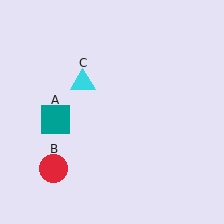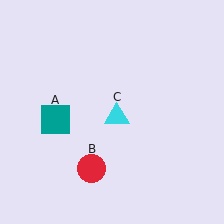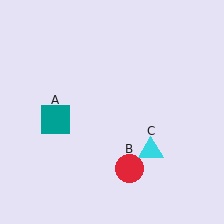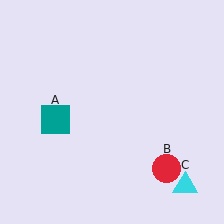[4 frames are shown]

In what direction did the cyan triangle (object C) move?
The cyan triangle (object C) moved down and to the right.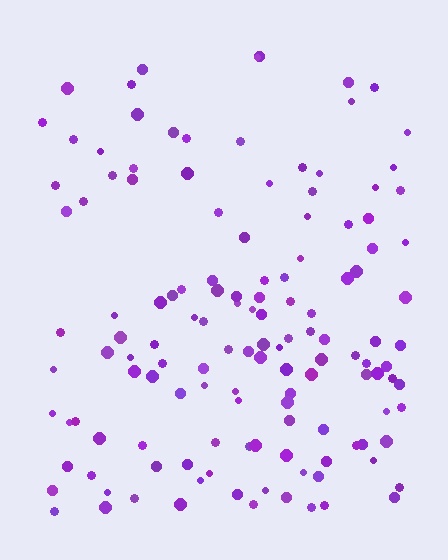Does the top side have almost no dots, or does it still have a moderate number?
Still a moderate number, just noticeably fewer than the bottom.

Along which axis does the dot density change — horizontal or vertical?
Vertical.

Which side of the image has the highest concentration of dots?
The bottom.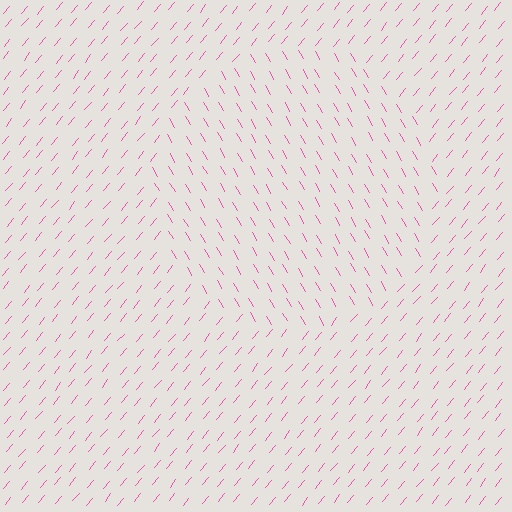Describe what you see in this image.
The image is filled with small pink line segments. A circle region in the image has lines oriented differently from the surrounding lines, creating a visible texture boundary.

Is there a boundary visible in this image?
Yes, there is a texture boundary formed by a change in line orientation.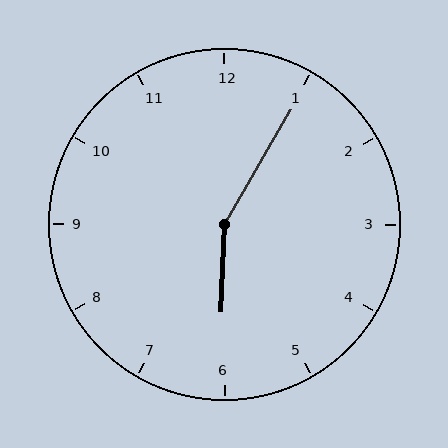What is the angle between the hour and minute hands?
Approximately 152 degrees.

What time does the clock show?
6:05.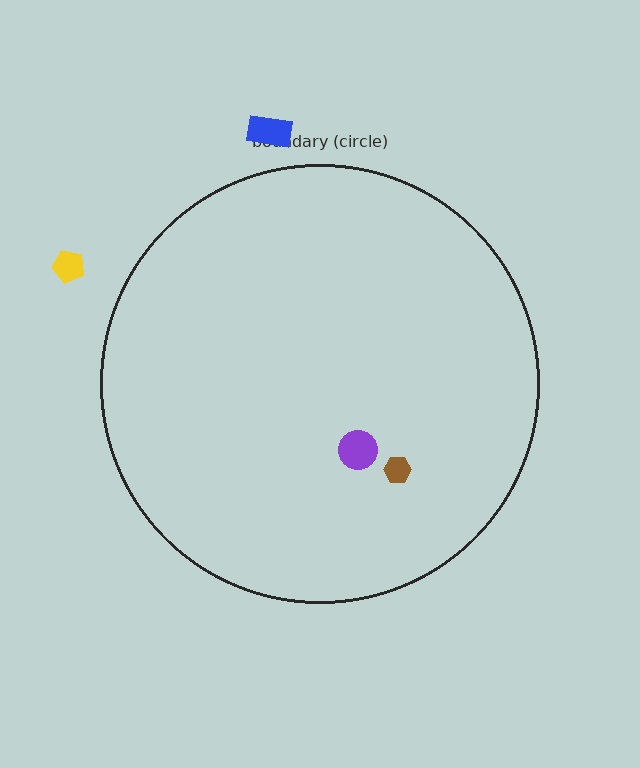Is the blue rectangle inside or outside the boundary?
Outside.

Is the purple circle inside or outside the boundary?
Inside.